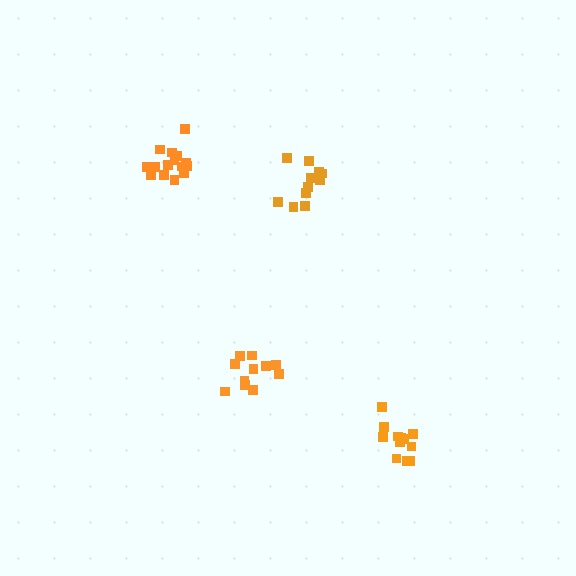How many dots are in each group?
Group 1: 11 dots, Group 2: 11 dots, Group 3: 12 dots, Group 4: 15 dots (49 total).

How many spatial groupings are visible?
There are 4 spatial groupings.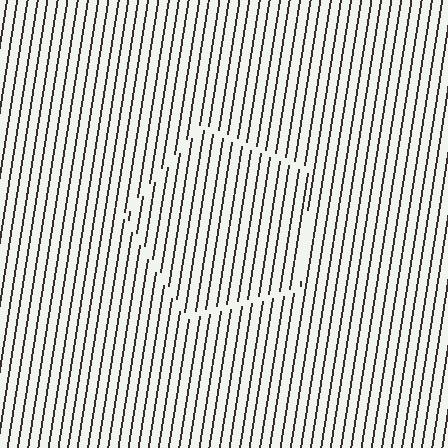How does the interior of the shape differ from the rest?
The interior of the shape contains the same grating, shifted by half a period — the contour is defined by the phase discontinuity where line-ends from the inner and outer gratings abut.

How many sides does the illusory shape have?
5 sides — the line-ends trace a pentagon.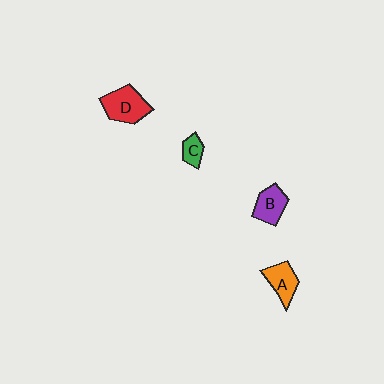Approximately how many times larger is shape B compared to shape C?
Approximately 1.8 times.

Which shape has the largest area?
Shape D (red).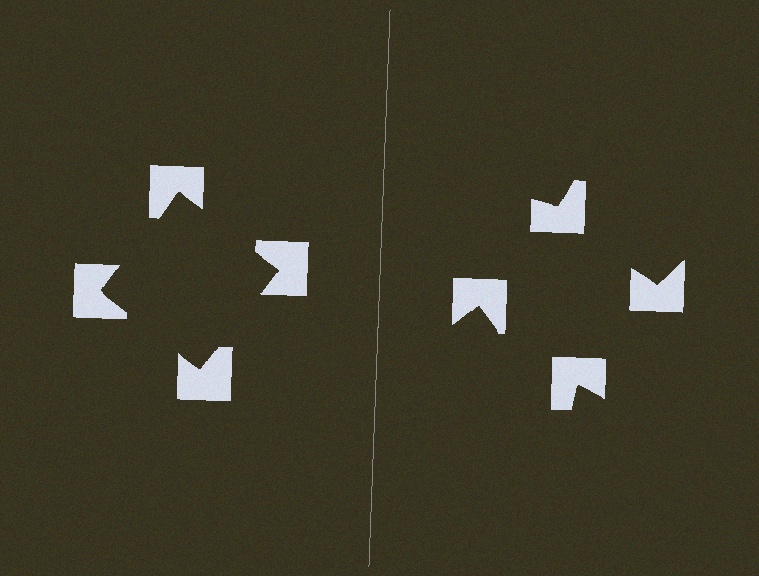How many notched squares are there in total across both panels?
8 — 4 on each side.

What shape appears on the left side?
An illusory square.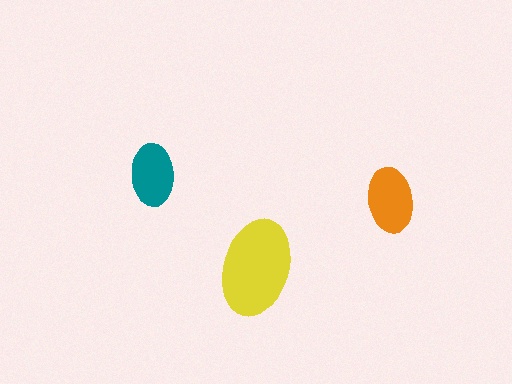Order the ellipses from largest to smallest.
the yellow one, the orange one, the teal one.